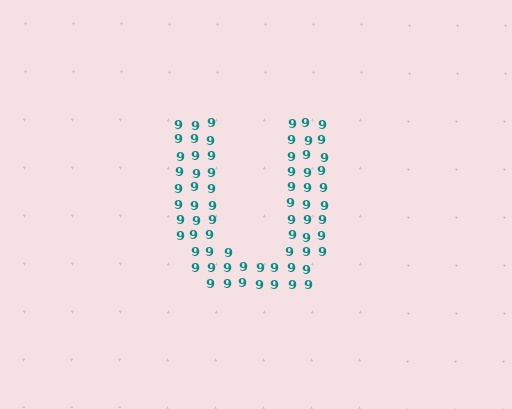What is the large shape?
The large shape is the letter U.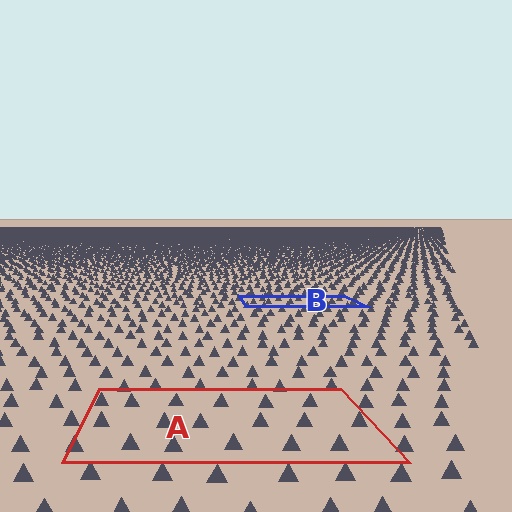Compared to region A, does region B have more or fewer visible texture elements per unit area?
Region B has more texture elements per unit area — they are packed more densely because it is farther away.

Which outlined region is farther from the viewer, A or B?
Region B is farther from the viewer — the texture elements inside it appear smaller and more densely packed.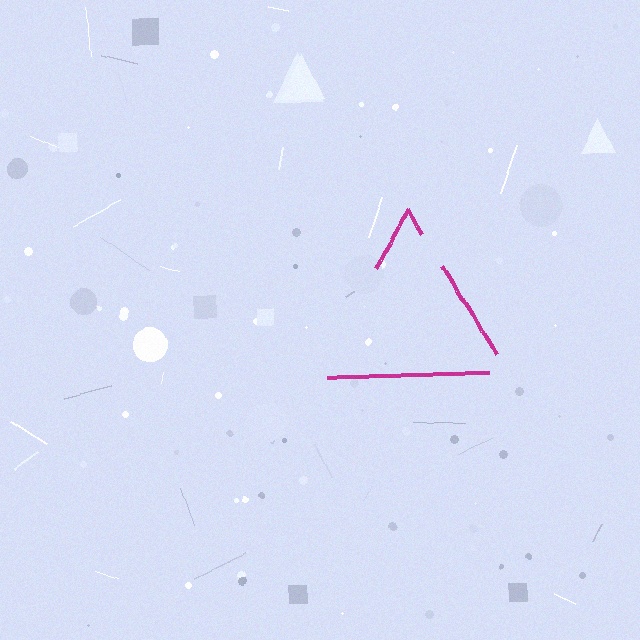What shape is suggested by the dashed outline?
The dashed outline suggests a triangle.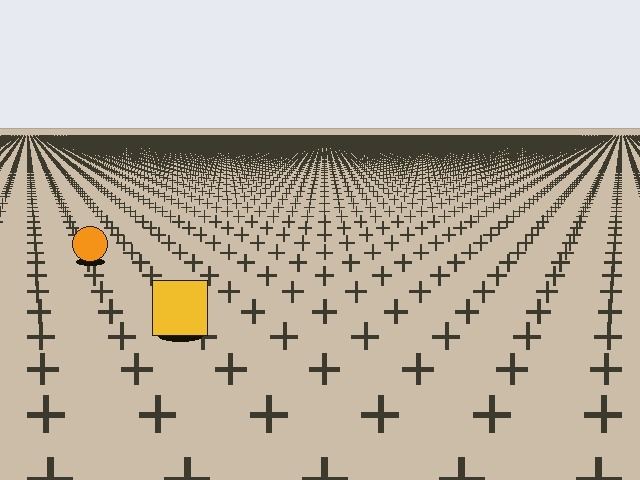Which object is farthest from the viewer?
The orange circle is farthest from the viewer. It appears smaller and the ground texture around it is denser.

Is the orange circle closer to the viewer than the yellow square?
No. The yellow square is closer — you can tell from the texture gradient: the ground texture is coarser near it.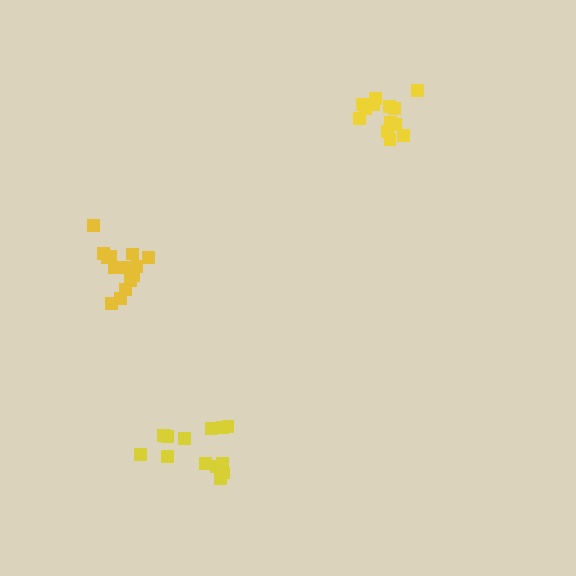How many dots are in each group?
Group 1: 13 dots, Group 2: 13 dots, Group 3: 14 dots (40 total).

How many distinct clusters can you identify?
There are 3 distinct clusters.